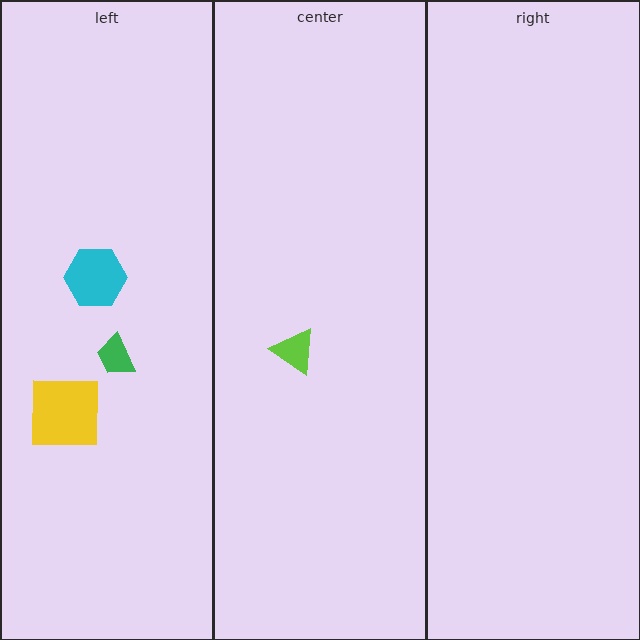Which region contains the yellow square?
The left region.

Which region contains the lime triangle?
The center region.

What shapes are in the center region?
The lime triangle.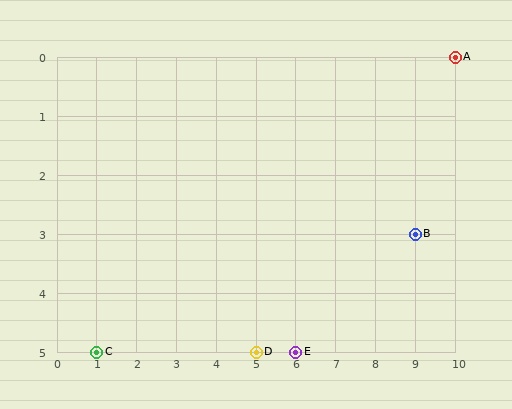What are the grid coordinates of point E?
Point E is at grid coordinates (6, 5).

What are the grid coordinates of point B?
Point B is at grid coordinates (9, 3).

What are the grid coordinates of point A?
Point A is at grid coordinates (10, 0).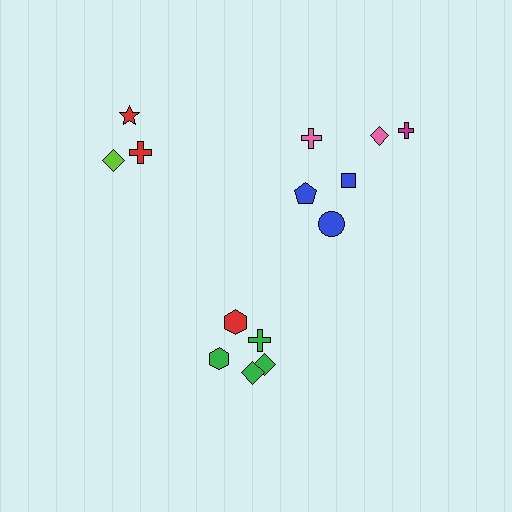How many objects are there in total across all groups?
There are 14 objects.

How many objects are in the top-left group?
There are 3 objects.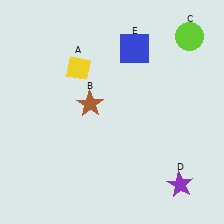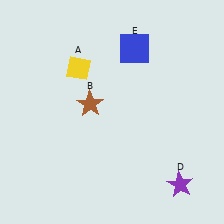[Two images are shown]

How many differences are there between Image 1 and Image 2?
There is 1 difference between the two images.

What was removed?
The lime circle (C) was removed in Image 2.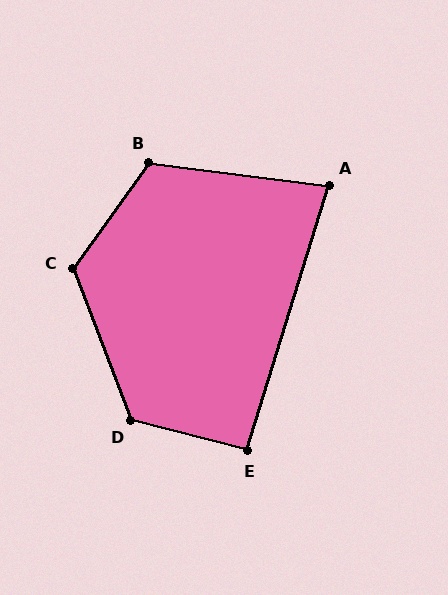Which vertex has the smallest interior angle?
A, at approximately 80 degrees.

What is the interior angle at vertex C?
Approximately 123 degrees (obtuse).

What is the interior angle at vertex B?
Approximately 119 degrees (obtuse).